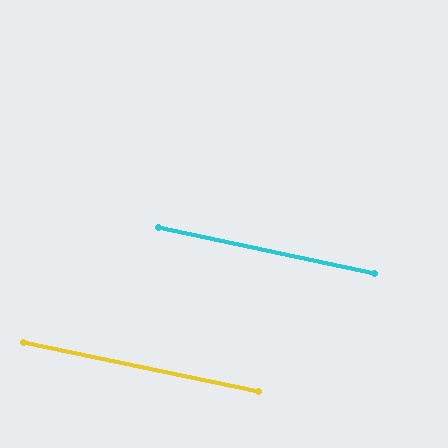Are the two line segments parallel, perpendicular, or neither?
Parallel — their directions differ by only 0.4°.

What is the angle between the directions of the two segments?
Approximately 0 degrees.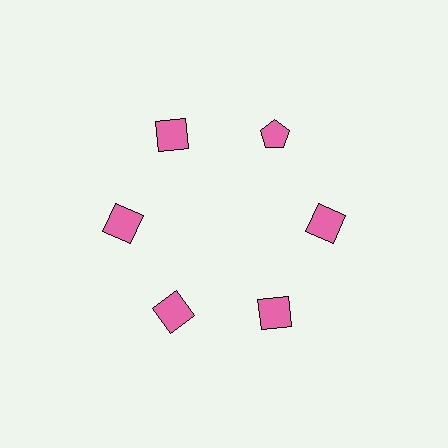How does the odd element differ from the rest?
It has a different shape: pentagon instead of square.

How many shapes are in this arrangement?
There are 6 shapes arranged in a ring pattern.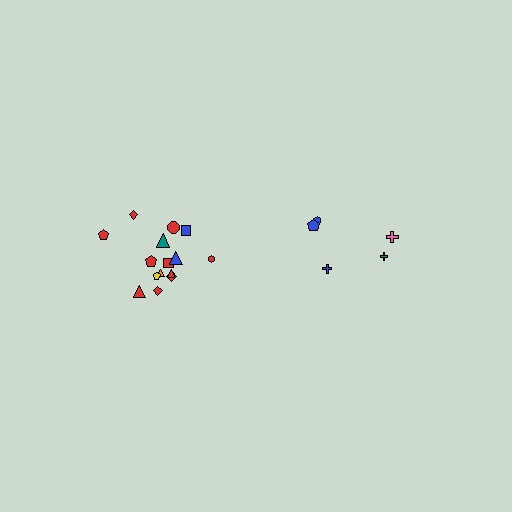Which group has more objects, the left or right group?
The left group.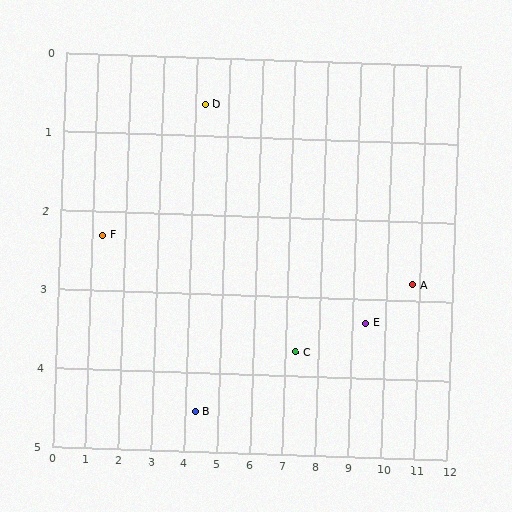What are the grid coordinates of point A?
Point A is at approximately (10.8, 2.8).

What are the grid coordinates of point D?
Point D is at approximately (4.3, 0.6).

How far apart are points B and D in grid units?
Points B and D are about 3.9 grid units apart.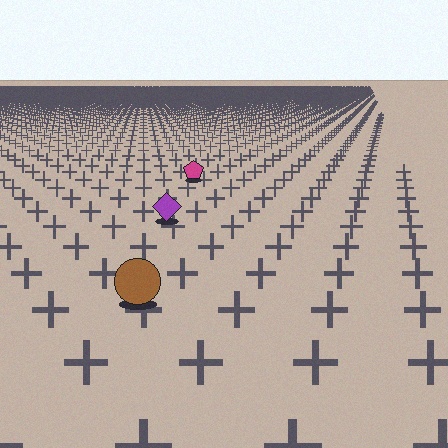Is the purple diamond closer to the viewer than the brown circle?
No. The brown circle is closer — you can tell from the texture gradient: the ground texture is coarser near it.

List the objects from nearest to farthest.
From nearest to farthest: the brown circle, the purple diamond, the magenta pentagon.